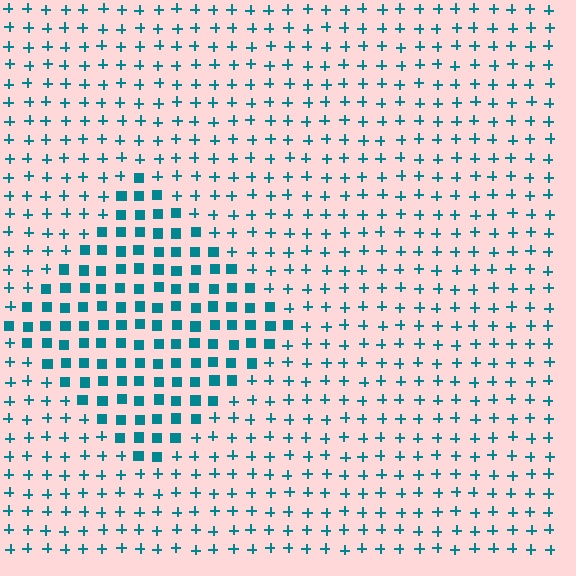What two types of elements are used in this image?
The image uses squares inside the diamond region and plus signs outside it.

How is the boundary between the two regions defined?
The boundary is defined by a change in element shape: squares inside vs. plus signs outside. All elements share the same color and spacing.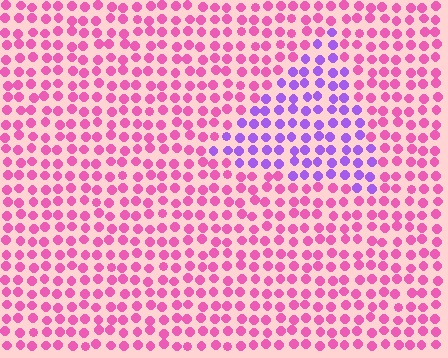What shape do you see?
I see a triangle.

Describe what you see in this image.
The image is filled with small pink elements in a uniform arrangement. A triangle-shaped region is visible where the elements are tinted to a slightly different hue, forming a subtle color boundary.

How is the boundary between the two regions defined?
The boundary is defined purely by a slight shift in hue (about 52 degrees). Spacing, size, and orientation are identical on both sides.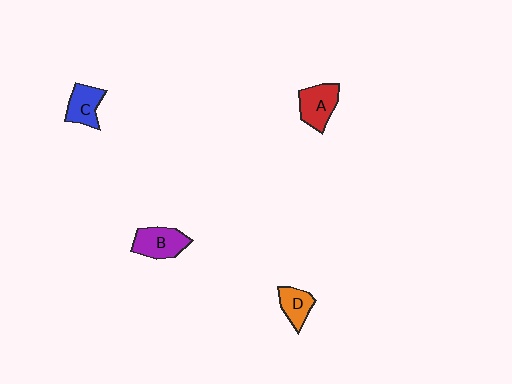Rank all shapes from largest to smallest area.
From largest to smallest: B (purple), A (red), C (blue), D (orange).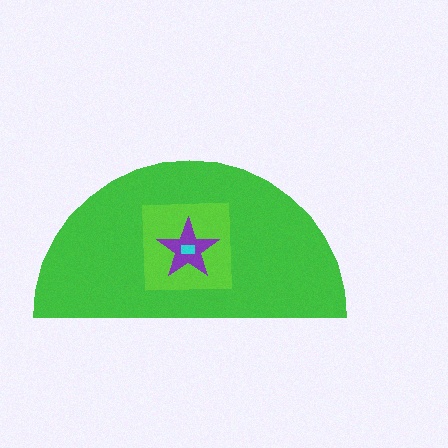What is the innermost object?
The cyan rectangle.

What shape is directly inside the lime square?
The purple star.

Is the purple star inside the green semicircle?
Yes.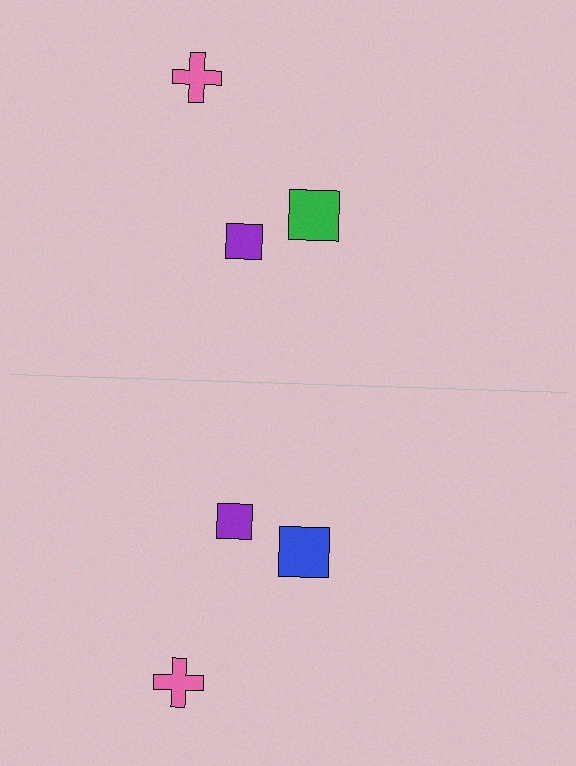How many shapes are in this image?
There are 6 shapes in this image.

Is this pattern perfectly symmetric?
No, the pattern is not perfectly symmetric. The blue square on the bottom side breaks the symmetry — its mirror counterpart is green.